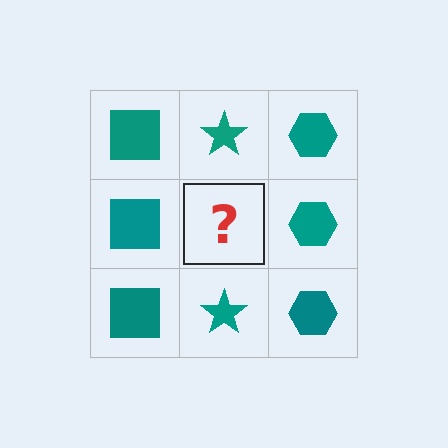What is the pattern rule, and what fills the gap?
The rule is that each column has a consistent shape. The gap should be filled with a teal star.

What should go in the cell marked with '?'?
The missing cell should contain a teal star.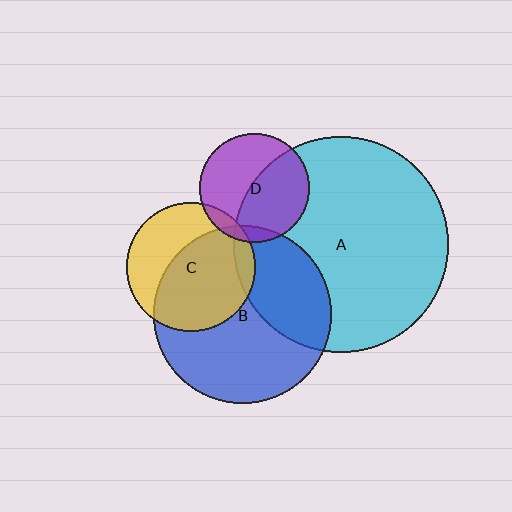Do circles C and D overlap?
Yes.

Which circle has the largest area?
Circle A (cyan).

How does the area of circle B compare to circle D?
Approximately 2.7 times.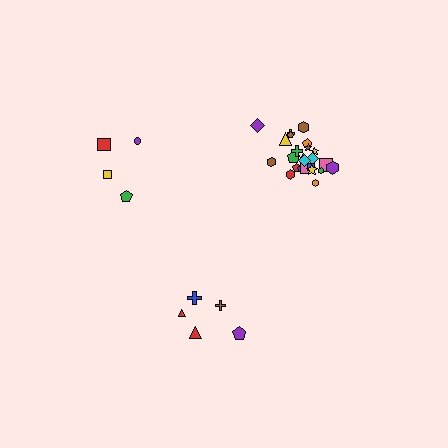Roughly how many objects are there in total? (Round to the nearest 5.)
Roughly 35 objects in total.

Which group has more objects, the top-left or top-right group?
The top-right group.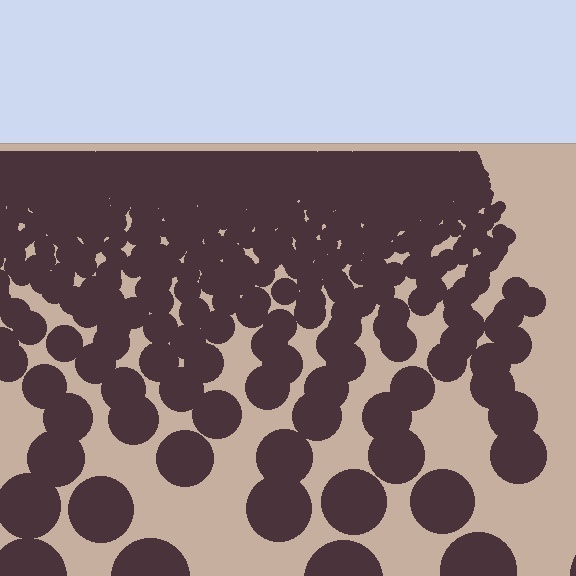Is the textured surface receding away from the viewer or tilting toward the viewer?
The surface is receding away from the viewer. Texture elements get smaller and denser toward the top.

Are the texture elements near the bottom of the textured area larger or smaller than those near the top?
Larger. Near the bottom, elements are closer to the viewer and appear at a bigger on-screen size.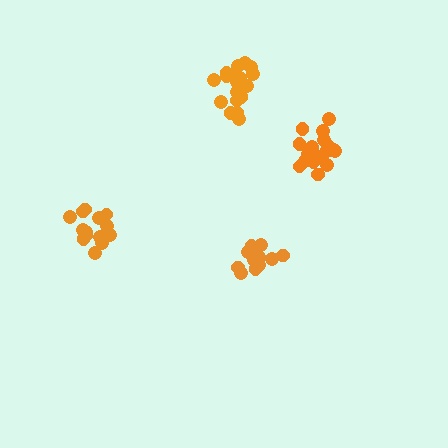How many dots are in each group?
Group 1: 14 dots, Group 2: 19 dots, Group 3: 15 dots, Group 4: 20 dots (68 total).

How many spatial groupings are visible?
There are 4 spatial groupings.